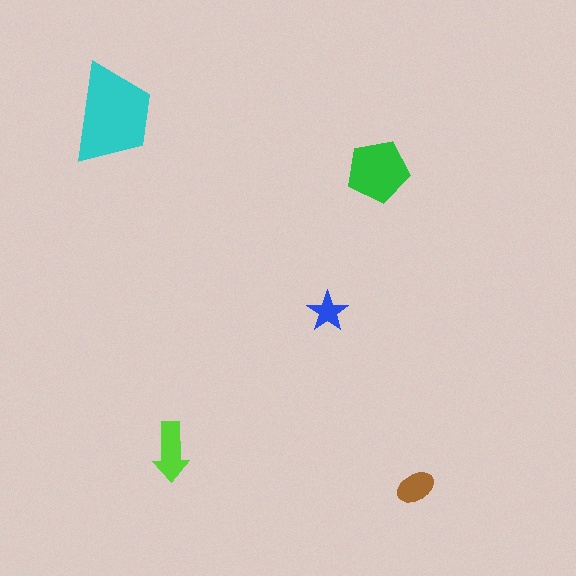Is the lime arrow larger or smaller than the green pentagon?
Smaller.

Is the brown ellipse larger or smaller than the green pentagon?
Smaller.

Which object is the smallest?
The blue star.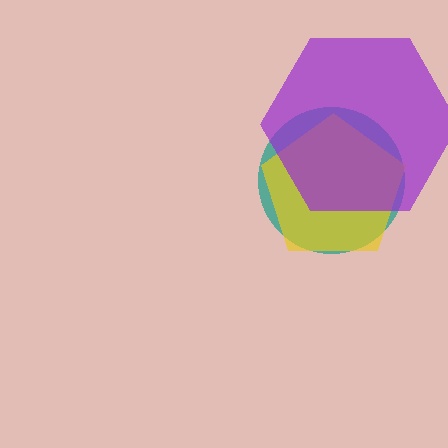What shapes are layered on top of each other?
The layered shapes are: a teal circle, a yellow pentagon, a purple hexagon.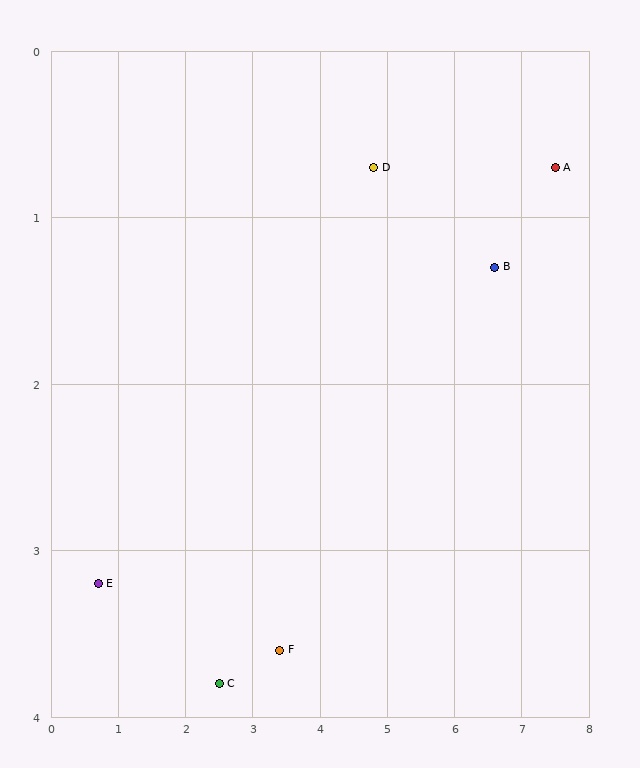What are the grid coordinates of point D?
Point D is at approximately (4.8, 0.7).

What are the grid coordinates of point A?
Point A is at approximately (7.5, 0.7).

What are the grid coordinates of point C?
Point C is at approximately (2.5, 3.8).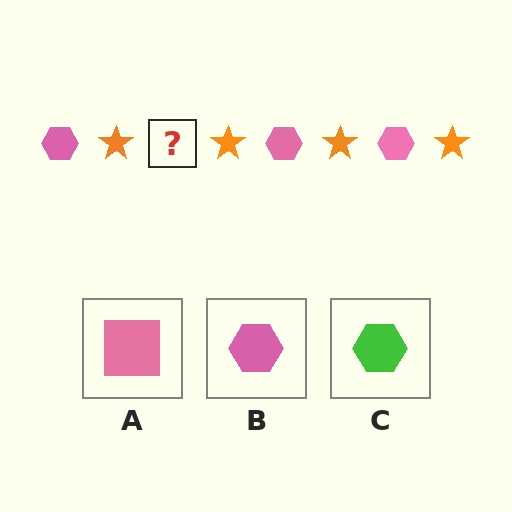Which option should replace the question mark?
Option B.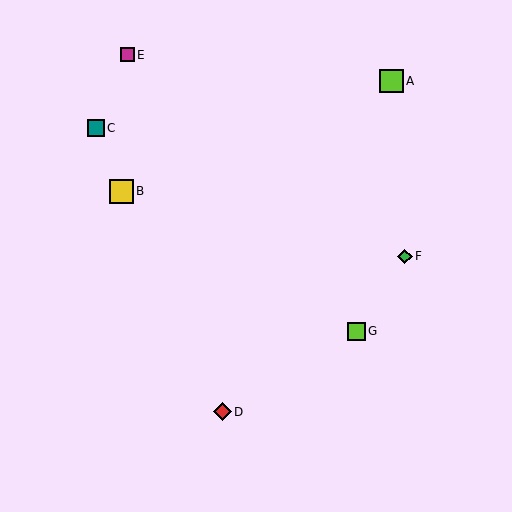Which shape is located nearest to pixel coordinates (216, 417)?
The red diamond (labeled D) at (223, 412) is nearest to that location.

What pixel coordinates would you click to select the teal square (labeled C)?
Click at (96, 128) to select the teal square C.